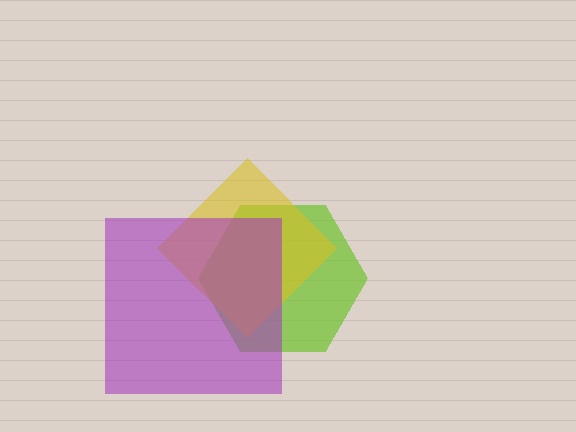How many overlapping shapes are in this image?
There are 3 overlapping shapes in the image.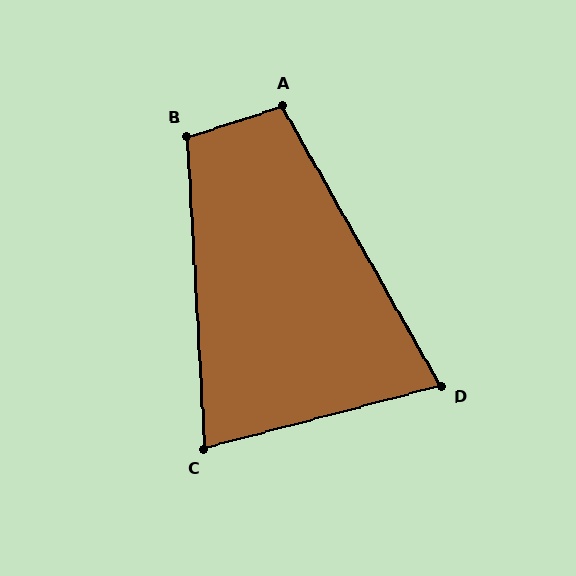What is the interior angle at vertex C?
Approximately 78 degrees (acute).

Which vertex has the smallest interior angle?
D, at approximately 75 degrees.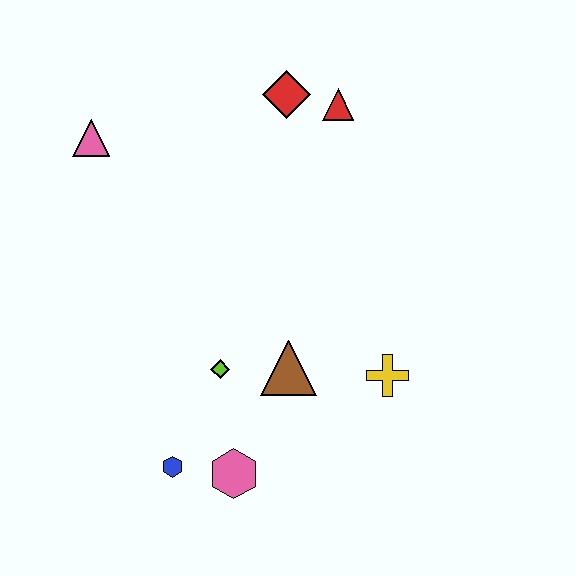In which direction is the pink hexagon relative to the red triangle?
The pink hexagon is below the red triangle.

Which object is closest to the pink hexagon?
The blue hexagon is closest to the pink hexagon.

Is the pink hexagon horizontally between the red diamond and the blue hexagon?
Yes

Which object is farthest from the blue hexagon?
The red triangle is farthest from the blue hexagon.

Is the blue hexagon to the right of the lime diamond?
No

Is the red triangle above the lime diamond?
Yes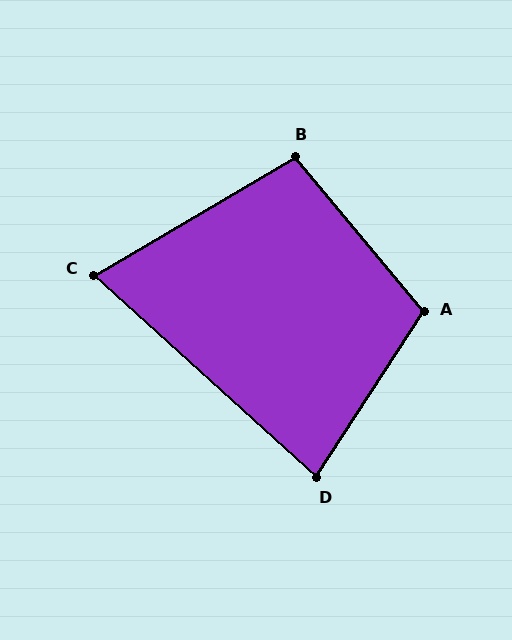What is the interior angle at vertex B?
Approximately 99 degrees (obtuse).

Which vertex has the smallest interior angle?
C, at approximately 73 degrees.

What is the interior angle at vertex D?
Approximately 81 degrees (acute).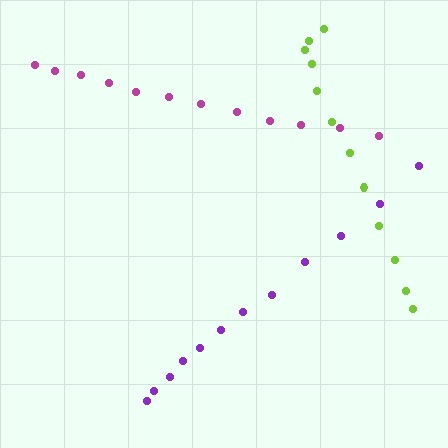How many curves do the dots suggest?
There are 3 distinct paths.